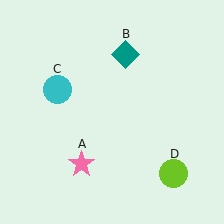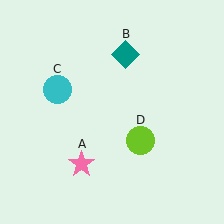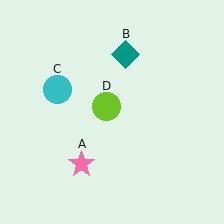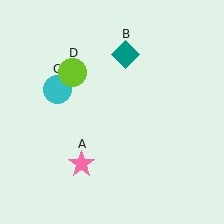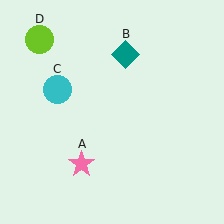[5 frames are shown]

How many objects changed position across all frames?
1 object changed position: lime circle (object D).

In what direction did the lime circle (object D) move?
The lime circle (object D) moved up and to the left.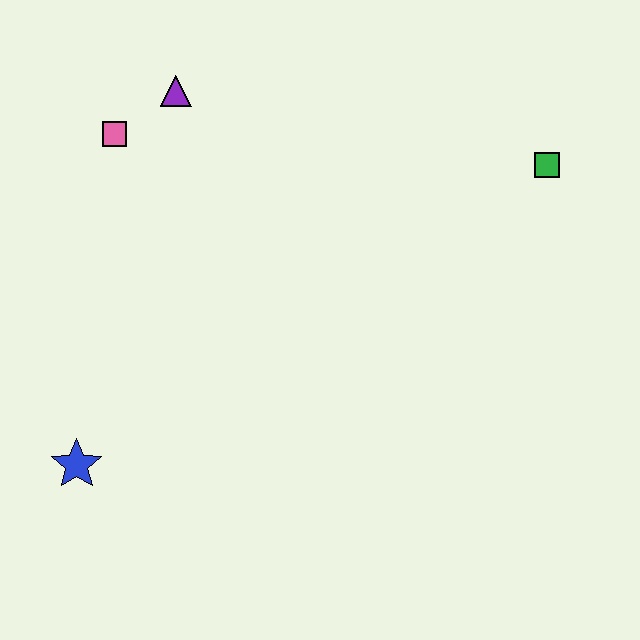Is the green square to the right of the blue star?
Yes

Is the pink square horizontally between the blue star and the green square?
Yes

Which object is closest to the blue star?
The pink square is closest to the blue star.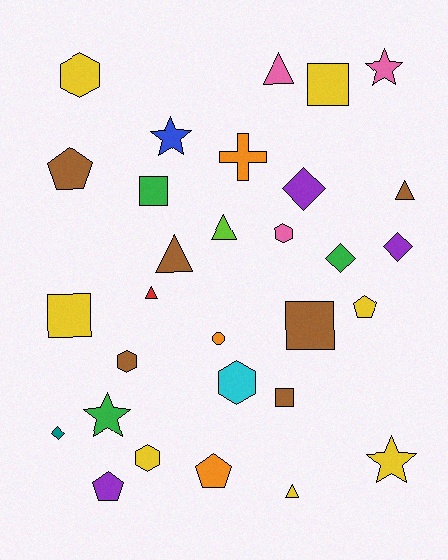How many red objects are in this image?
There is 1 red object.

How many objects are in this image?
There are 30 objects.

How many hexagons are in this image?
There are 5 hexagons.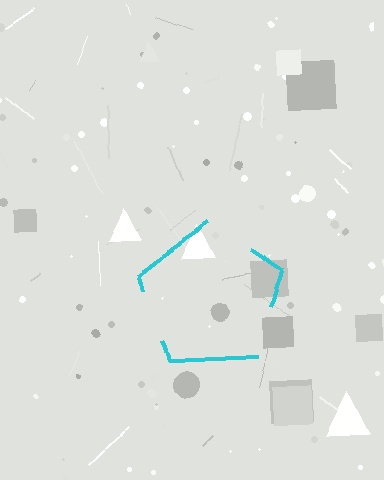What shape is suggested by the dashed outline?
The dashed outline suggests a pentagon.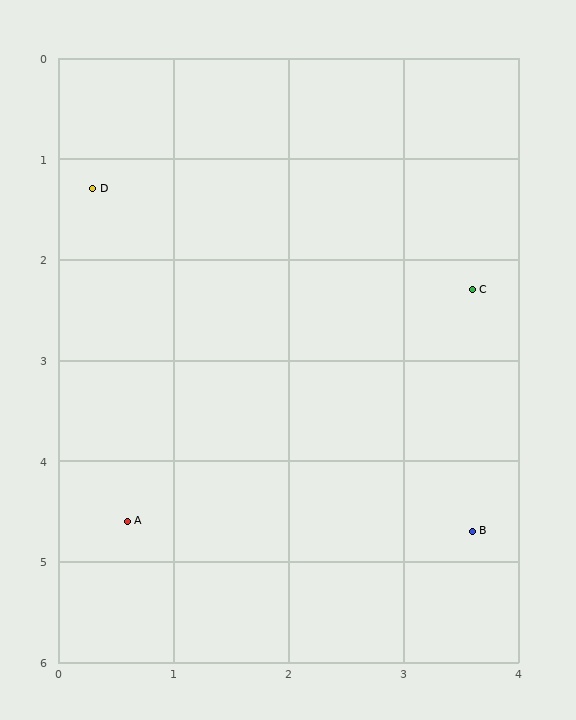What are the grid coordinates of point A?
Point A is at approximately (0.6, 4.6).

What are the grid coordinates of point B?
Point B is at approximately (3.6, 4.7).